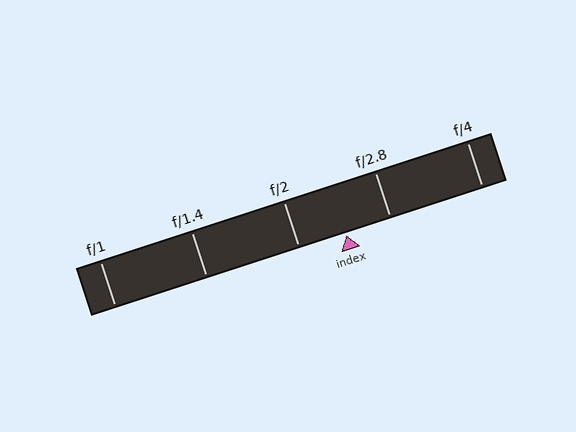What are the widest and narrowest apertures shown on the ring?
The widest aperture shown is f/1 and the narrowest is f/4.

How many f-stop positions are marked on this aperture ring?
There are 5 f-stop positions marked.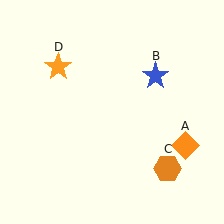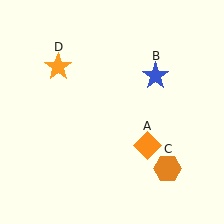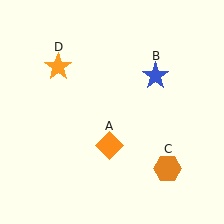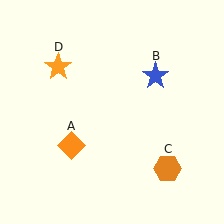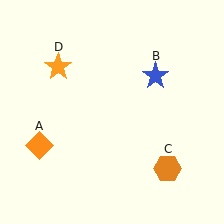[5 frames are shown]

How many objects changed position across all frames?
1 object changed position: orange diamond (object A).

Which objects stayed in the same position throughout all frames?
Blue star (object B) and orange hexagon (object C) and orange star (object D) remained stationary.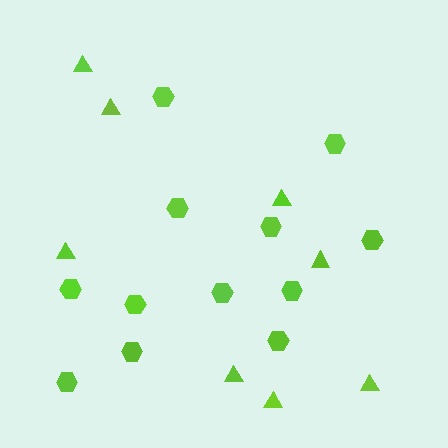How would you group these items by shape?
There are 2 groups: one group of hexagons (12) and one group of triangles (8).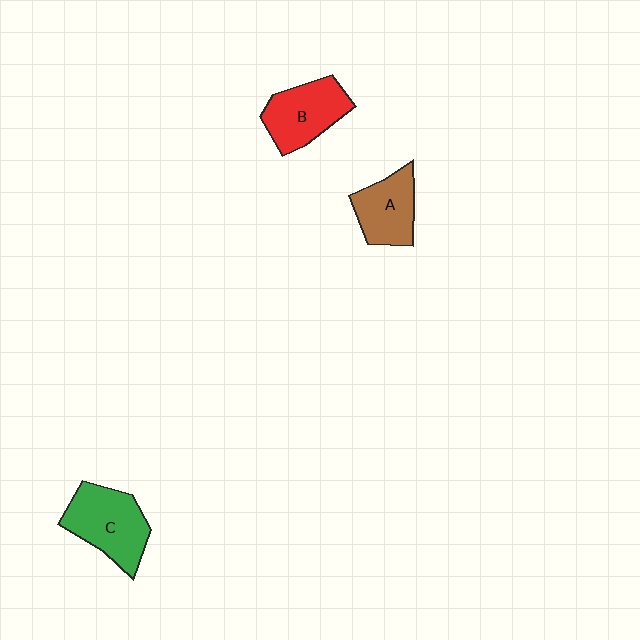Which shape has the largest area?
Shape C (green).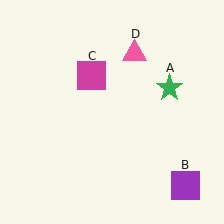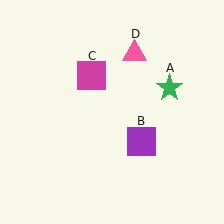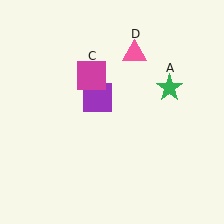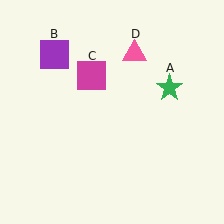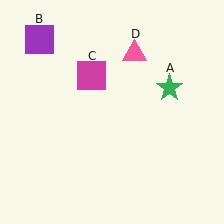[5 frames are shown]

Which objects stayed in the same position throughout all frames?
Green star (object A) and magenta square (object C) and pink triangle (object D) remained stationary.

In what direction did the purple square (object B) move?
The purple square (object B) moved up and to the left.